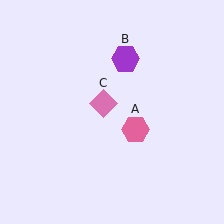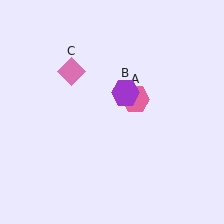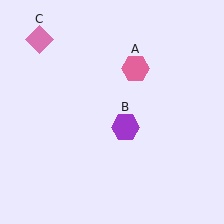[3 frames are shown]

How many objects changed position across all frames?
3 objects changed position: pink hexagon (object A), purple hexagon (object B), pink diamond (object C).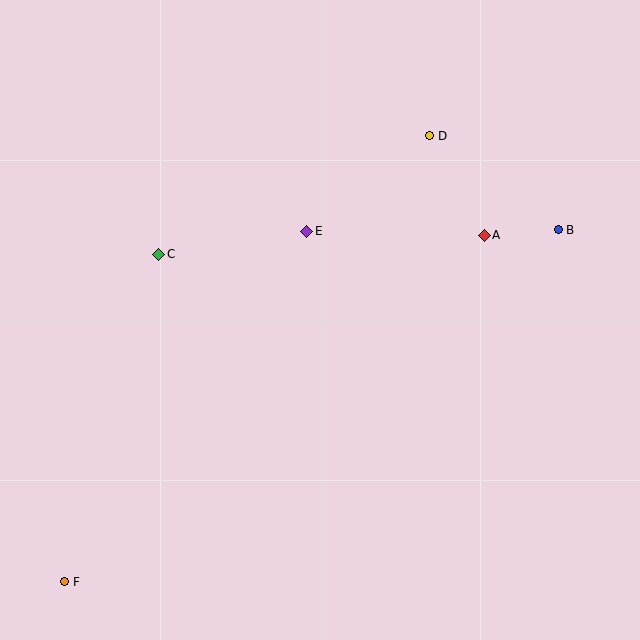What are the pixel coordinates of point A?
Point A is at (484, 235).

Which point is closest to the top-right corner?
Point B is closest to the top-right corner.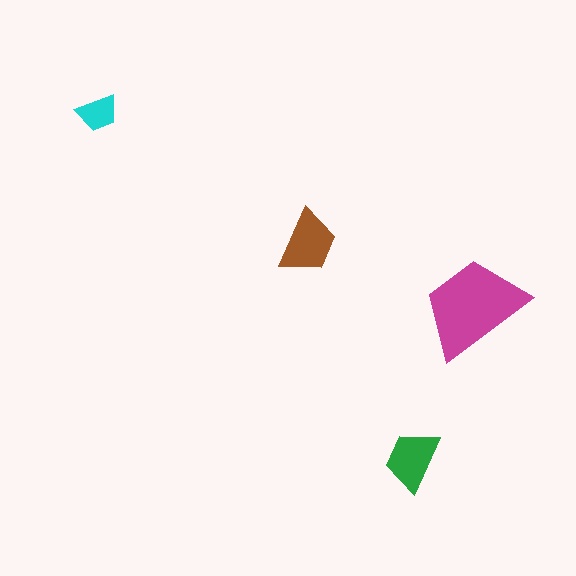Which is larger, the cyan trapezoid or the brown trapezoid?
The brown one.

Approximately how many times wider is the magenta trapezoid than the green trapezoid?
About 1.5 times wider.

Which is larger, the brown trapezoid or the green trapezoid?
The brown one.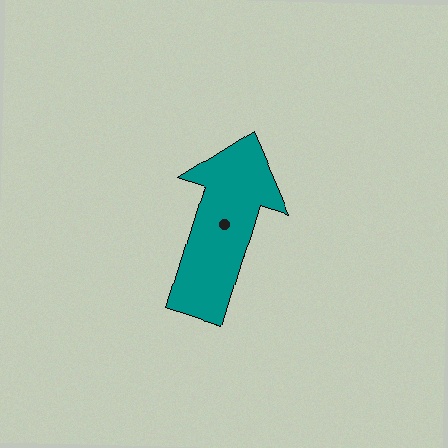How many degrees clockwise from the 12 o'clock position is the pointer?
Approximately 17 degrees.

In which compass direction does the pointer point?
North.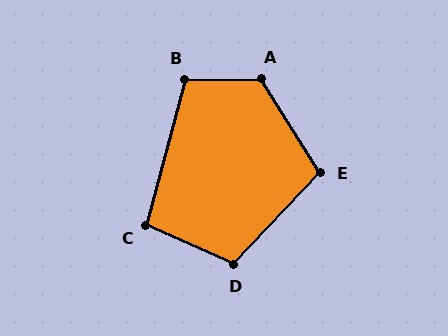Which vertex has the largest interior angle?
A, at approximately 122 degrees.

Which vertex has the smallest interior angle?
C, at approximately 99 degrees.